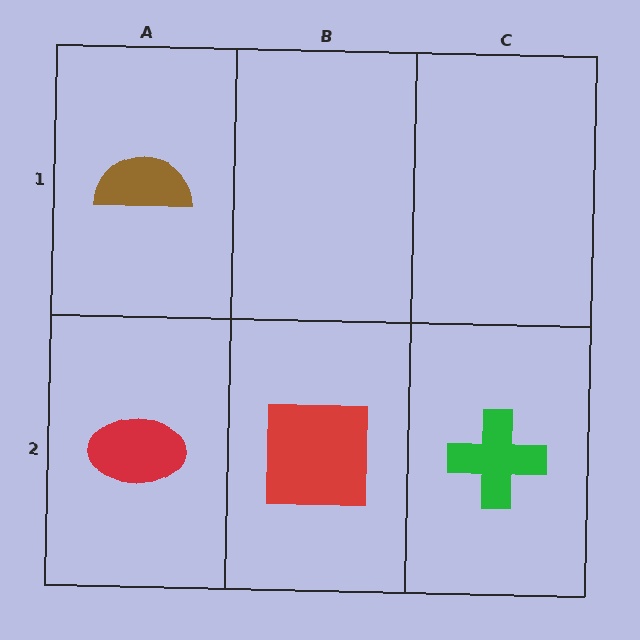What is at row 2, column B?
A red square.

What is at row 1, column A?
A brown semicircle.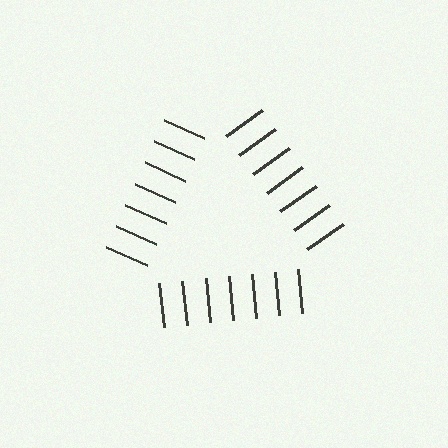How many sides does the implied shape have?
3 sides — the line-ends trace a triangle.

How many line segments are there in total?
21 — 7 along each of the 3 edges.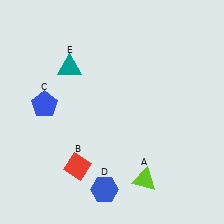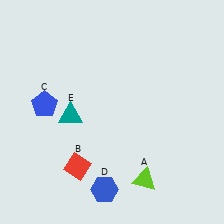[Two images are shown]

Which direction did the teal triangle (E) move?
The teal triangle (E) moved down.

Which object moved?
The teal triangle (E) moved down.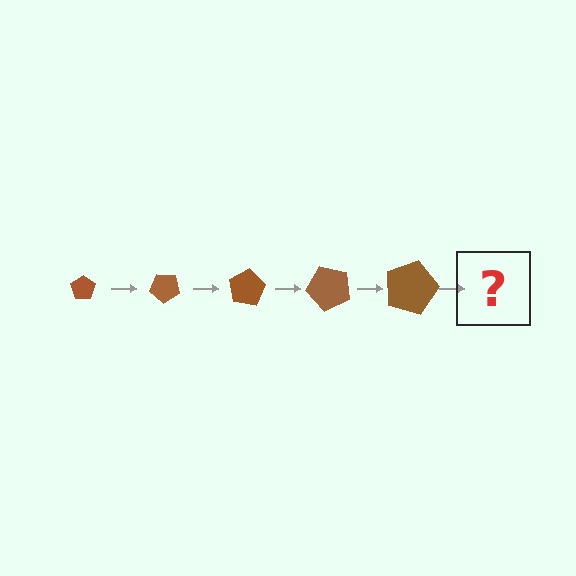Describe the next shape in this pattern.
It should be a pentagon, larger than the previous one and rotated 200 degrees from the start.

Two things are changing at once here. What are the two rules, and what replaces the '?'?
The two rules are that the pentagon grows larger each step and it rotates 40 degrees each step. The '?' should be a pentagon, larger than the previous one and rotated 200 degrees from the start.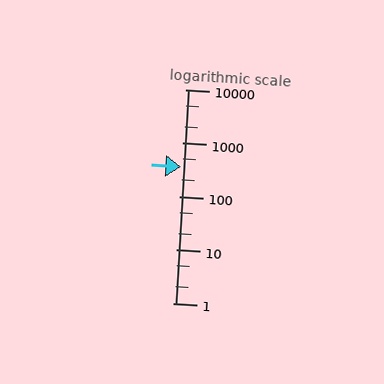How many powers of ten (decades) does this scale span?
The scale spans 4 decades, from 1 to 10000.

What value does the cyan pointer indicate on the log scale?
The pointer indicates approximately 350.